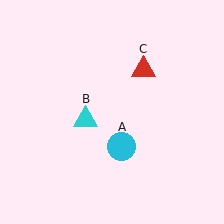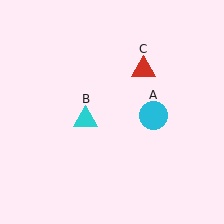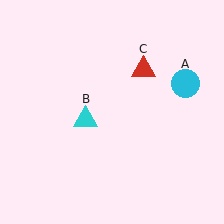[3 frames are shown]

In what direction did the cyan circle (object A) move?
The cyan circle (object A) moved up and to the right.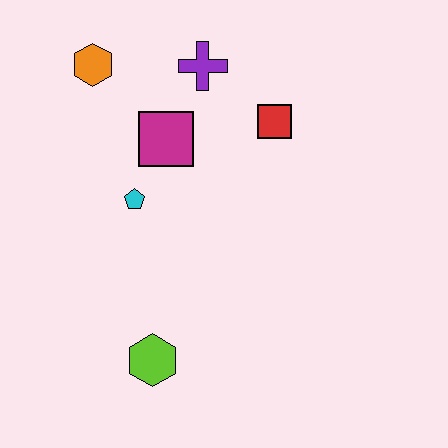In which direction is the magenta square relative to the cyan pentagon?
The magenta square is above the cyan pentagon.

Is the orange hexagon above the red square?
Yes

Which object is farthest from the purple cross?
The lime hexagon is farthest from the purple cross.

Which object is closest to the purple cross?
The magenta square is closest to the purple cross.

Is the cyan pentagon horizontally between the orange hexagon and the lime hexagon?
Yes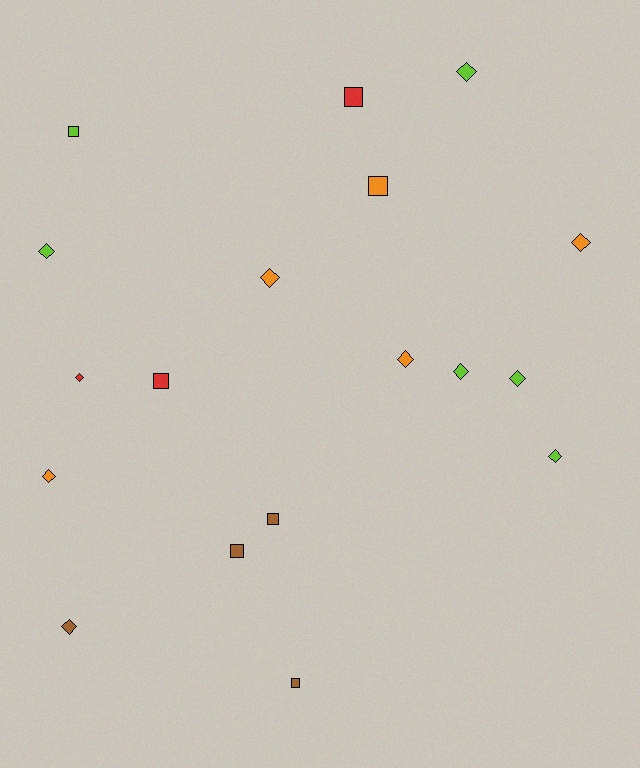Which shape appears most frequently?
Diamond, with 11 objects.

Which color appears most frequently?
Lime, with 6 objects.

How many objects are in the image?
There are 18 objects.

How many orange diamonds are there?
There are 4 orange diamonds.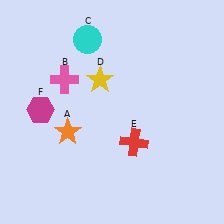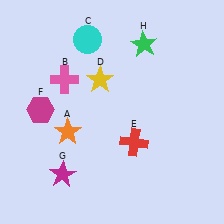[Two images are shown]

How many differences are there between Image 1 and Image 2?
There are 2 differences between the two images.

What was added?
A magenta star (G), a green star (H) were added in Image 2.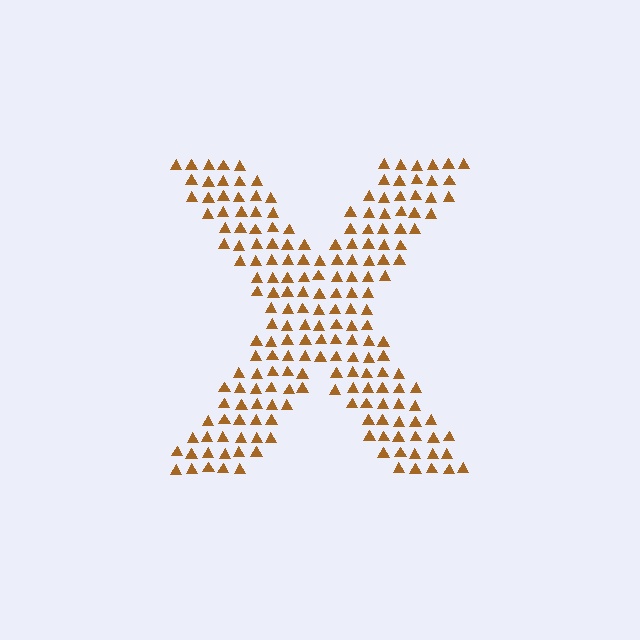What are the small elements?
The small elements are triangles.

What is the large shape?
The large shape is the letter X.